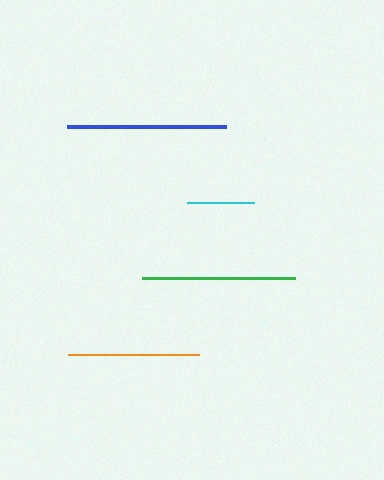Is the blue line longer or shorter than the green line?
The blue line is longer than the green line.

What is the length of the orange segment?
The orange segment is approximately 131 pixels long.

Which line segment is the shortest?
The cyan line is the shortest at approximately 67 pixels.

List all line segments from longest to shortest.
From longest to shortest: blue, green, orange, cyan.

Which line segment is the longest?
The blue line is the longest at approximately 159 pixels.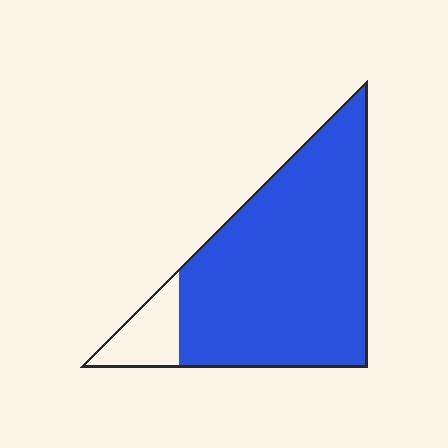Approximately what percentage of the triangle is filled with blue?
Approximately 90%.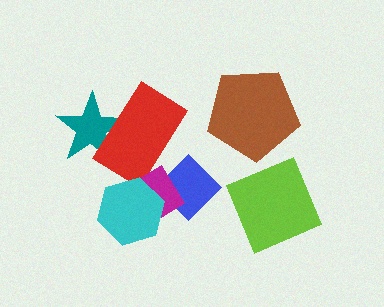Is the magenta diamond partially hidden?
Yes, it is partially covered by another shape.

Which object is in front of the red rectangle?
The magenta diamond is in front of the red rectangle.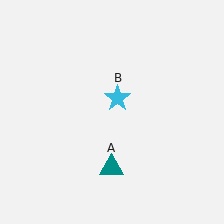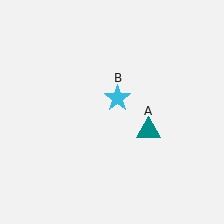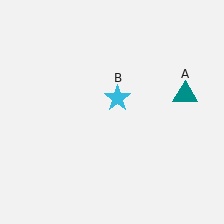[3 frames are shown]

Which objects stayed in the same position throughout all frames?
Cyan star (object B) remained stationary.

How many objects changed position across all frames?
1 object changed position: teal triangle (object A).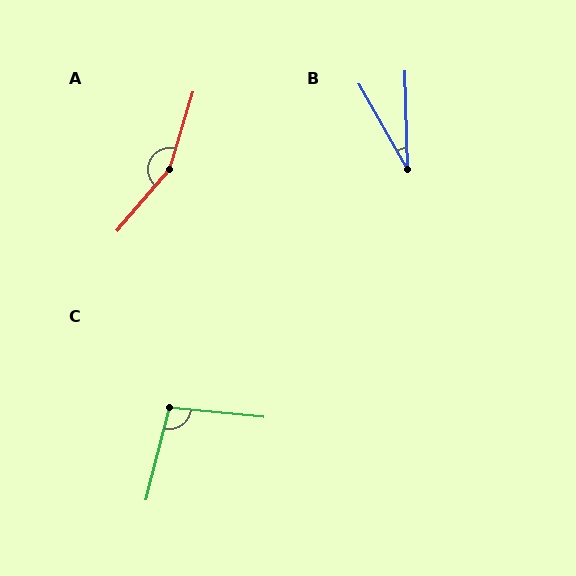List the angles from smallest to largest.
B (28°), C (99°), A (157°).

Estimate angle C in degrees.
Approximately 99 degrees.